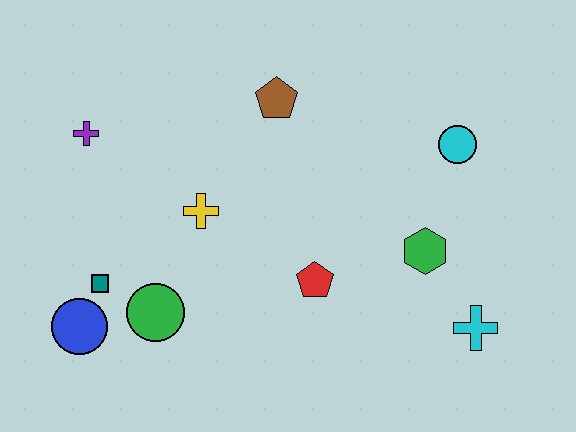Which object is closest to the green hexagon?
The cyan cross is closest to the green hexagon.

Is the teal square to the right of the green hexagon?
No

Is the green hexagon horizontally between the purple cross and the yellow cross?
No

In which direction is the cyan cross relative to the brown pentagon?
The cyan cross is below the brown pentagon.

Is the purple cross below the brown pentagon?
Yes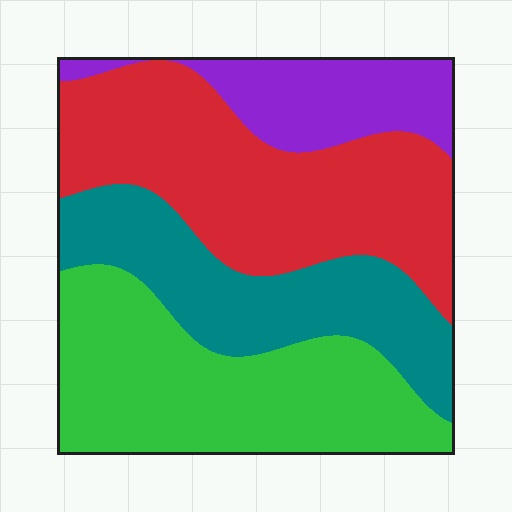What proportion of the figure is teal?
Teal takes up about one fifth (1/5) of the figure.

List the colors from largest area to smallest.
From largest to smallest: red, green, teal, purple.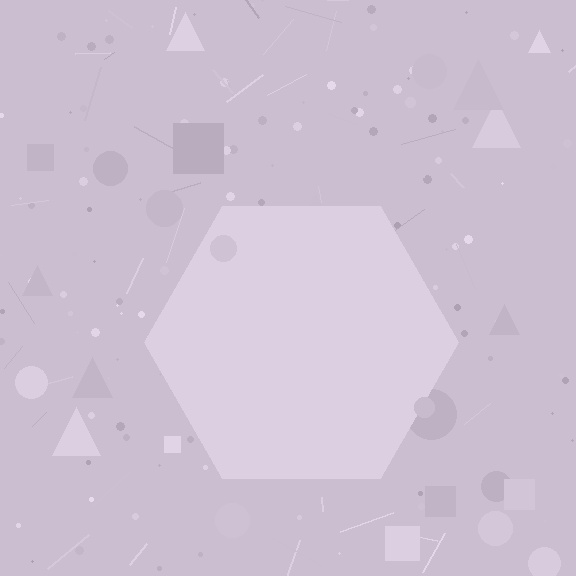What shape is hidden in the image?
A hexagon is hidden in the image.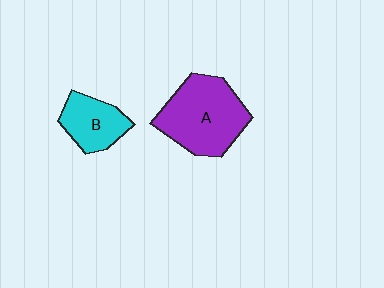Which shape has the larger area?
Shape A (purple).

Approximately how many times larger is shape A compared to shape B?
Approximately 1.8 times.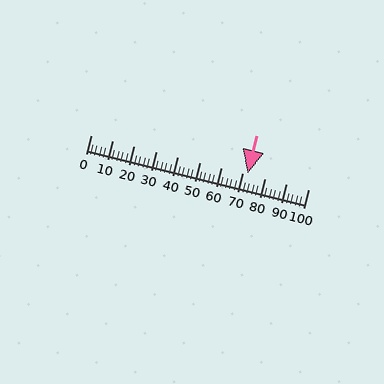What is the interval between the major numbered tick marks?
The major tick marks are spaced 10 units apart.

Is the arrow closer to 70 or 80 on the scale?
The arrow is closer to 70.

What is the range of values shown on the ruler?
The ruler shows values from 0 to 100.